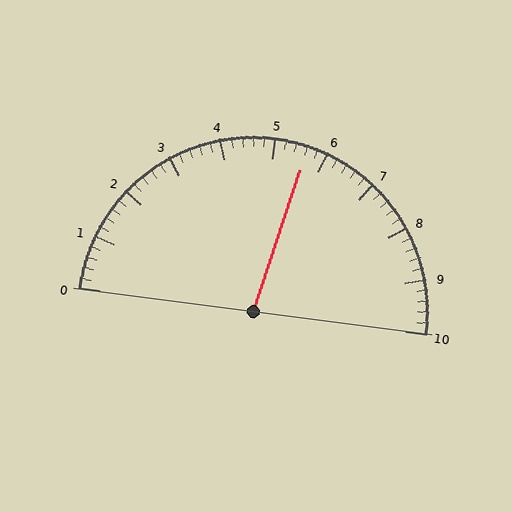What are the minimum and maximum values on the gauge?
The gauge ranges from 0 to 10.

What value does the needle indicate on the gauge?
The needle indicates approximately 5.6.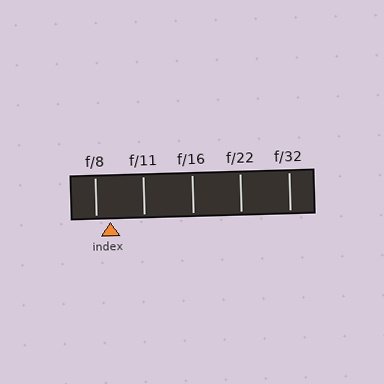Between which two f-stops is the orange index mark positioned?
The index mark is between f/8 and f/11.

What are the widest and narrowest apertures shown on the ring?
The widest aperture shown is f/8 and the narrowest is f/32.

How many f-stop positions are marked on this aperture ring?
There are 5 f-stop positions marked.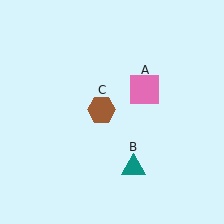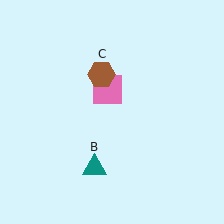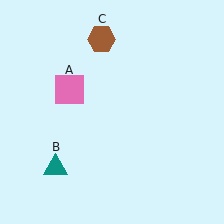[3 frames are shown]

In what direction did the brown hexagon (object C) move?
The brown hexagon (object C) moved up.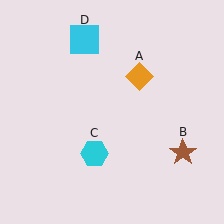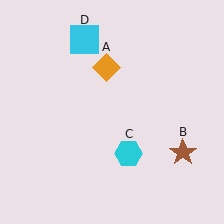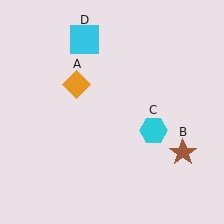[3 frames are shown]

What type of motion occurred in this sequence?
The orange diamond (object A), cyan hexagon (object C) rotated counterclockwise around the center of the scene.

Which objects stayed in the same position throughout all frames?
Brown star (object B) and cyan square (object D) remained stationary.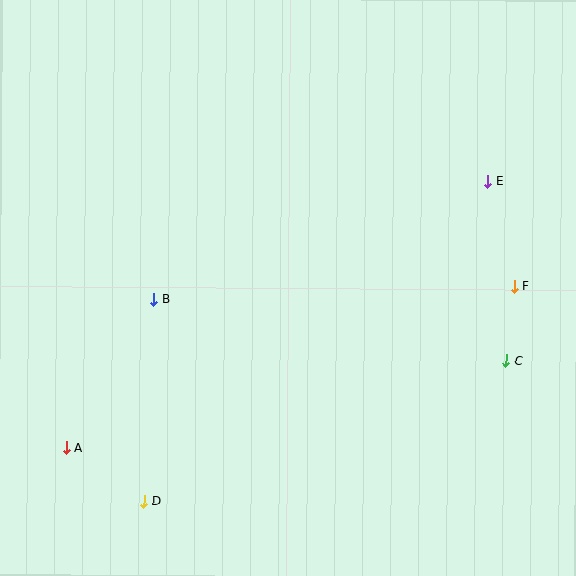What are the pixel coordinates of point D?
Point D is at (144, 501).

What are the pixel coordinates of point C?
Point C is at (506, 360).